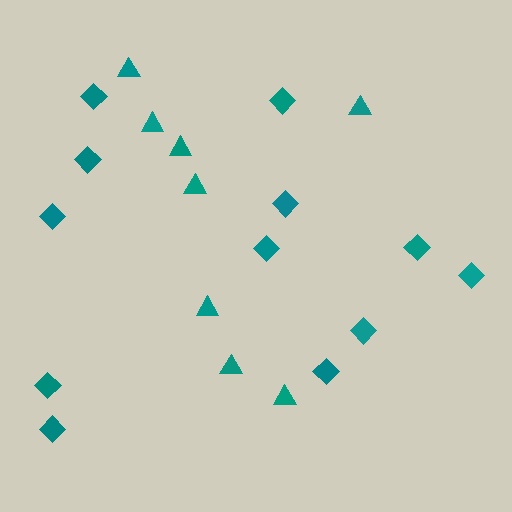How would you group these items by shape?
There are 2 groups: one group of triangles (8) and one group of diamonds (12).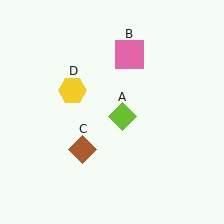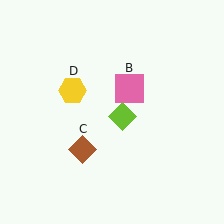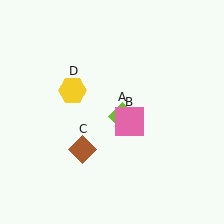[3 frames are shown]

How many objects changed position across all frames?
1 object changed position: pink square (object B).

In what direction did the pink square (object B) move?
The pink square (object B) moved down.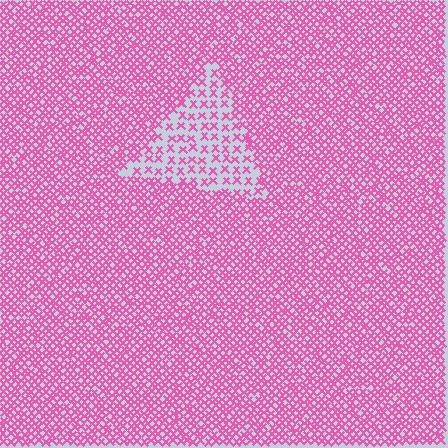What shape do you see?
I see a triangle.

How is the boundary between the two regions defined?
The boundary is defined by a change in element density (approximately 2.4x ratio). All elements are the same color, size, and shape.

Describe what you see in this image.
The image contains small pink elements arranged at two different densities. A triangle-shaped region is visible where the elements are less densely packed than the surrounding area.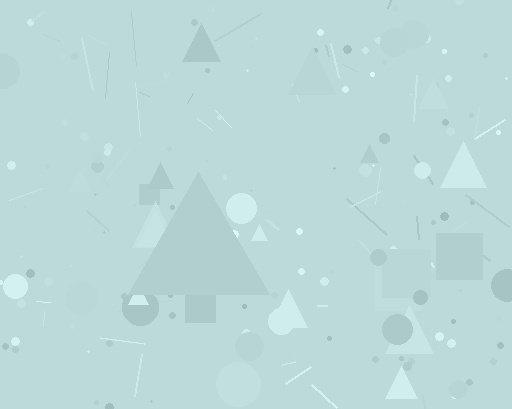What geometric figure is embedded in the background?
A triangle is embedded in the background.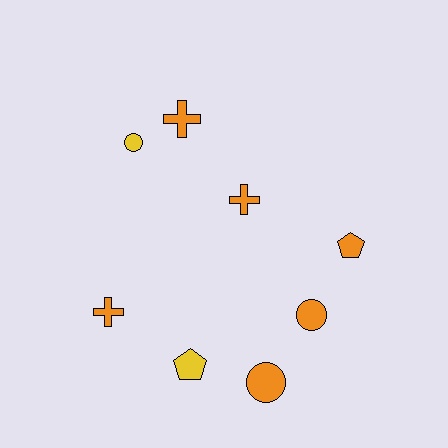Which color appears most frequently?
Orange, with 6 objects.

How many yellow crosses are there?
There are no yellow crosses.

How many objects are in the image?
There are 8 objects.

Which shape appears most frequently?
Cross, with 3 objects.